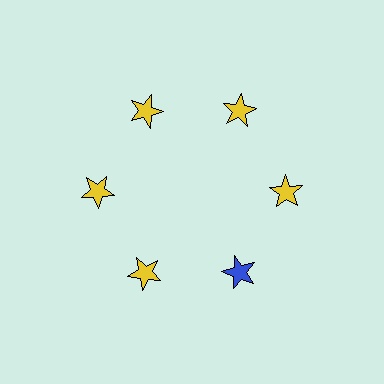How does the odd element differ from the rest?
It has a different color: blue instead of yellow.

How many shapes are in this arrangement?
There are 6 shapes arranged in a ring pattern.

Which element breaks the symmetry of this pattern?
The blue star at roughly the 5 o'clock position breaks the symmetry. All other shapes are yellow stars.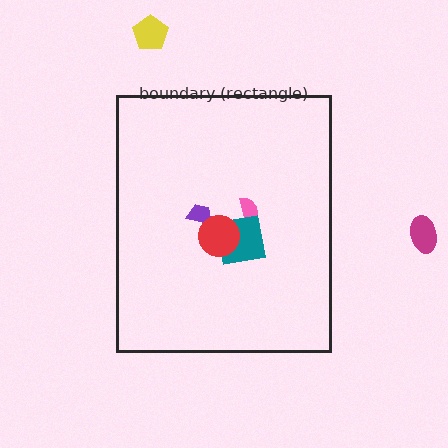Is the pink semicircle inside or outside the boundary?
Inside.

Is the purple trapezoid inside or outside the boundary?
Inside.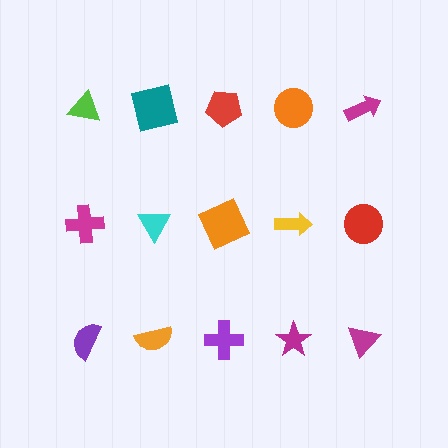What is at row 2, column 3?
An orange square.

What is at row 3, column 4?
A magenta star.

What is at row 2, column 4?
A yellow arrow.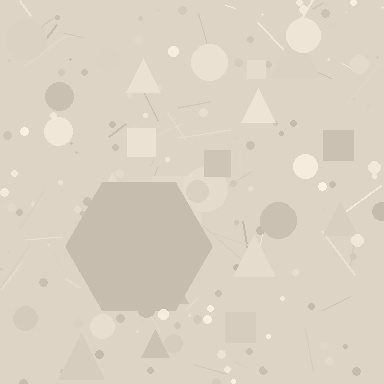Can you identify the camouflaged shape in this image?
The camouflaged shape is a hexagon.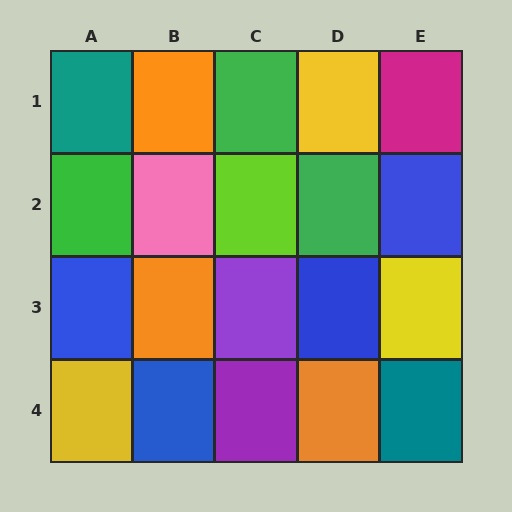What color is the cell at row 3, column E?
Yellow.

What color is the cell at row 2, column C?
Lime.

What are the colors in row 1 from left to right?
Teal, orange, green, yellow, magenta.